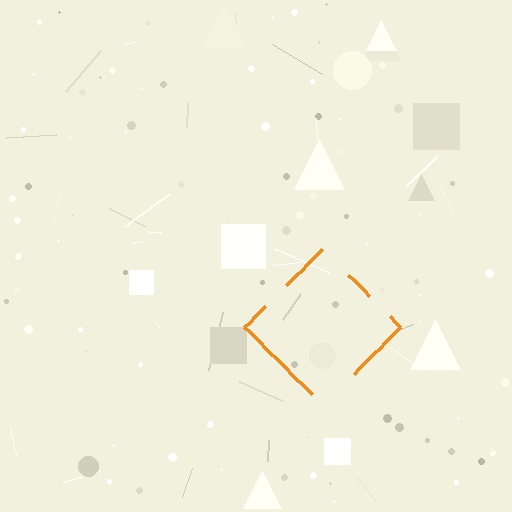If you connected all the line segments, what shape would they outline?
They would outline a diamond.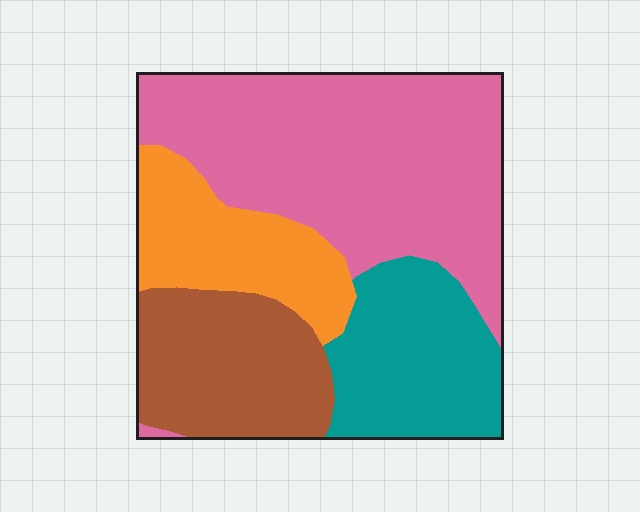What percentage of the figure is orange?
Orange covers about 15% of the figure.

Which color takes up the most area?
Pink, at roughly 45%.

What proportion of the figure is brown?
Brown takes up about one fifth (1/5) of the figure.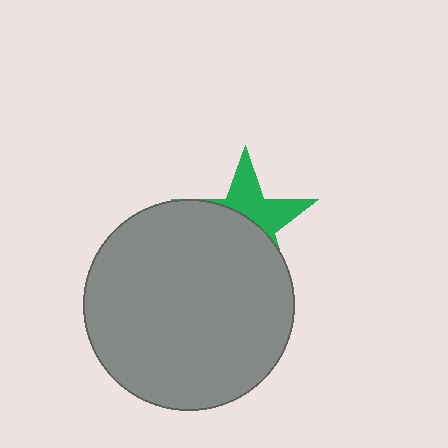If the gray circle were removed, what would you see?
You would see the complete green star.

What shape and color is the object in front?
The object in front is a gray circle.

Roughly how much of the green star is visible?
A small part of it is visible (roughly 41%).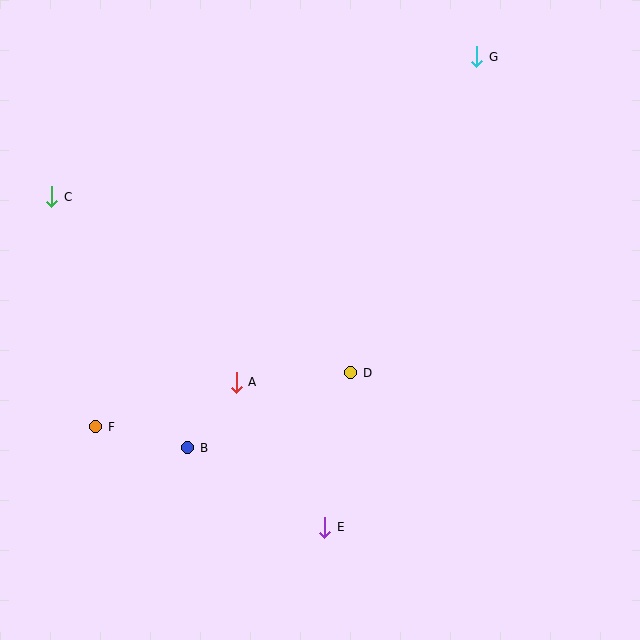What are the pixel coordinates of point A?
Point A is at (236, 382).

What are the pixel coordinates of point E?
Point E is at (325, 527).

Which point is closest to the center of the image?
Point D at (351, 373) is closest to the center.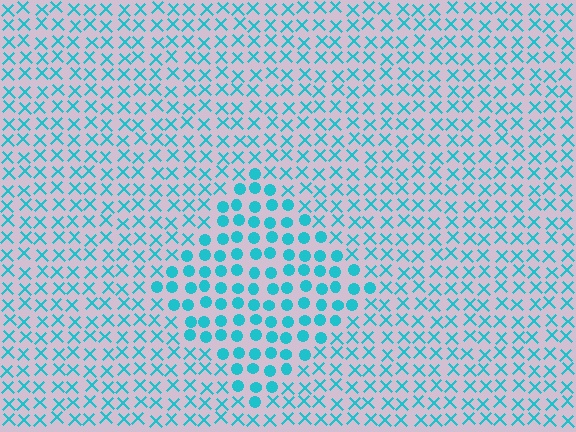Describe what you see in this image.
The image is filled with small cyan elements arranged in a uniform grid. A diamond-shaped region contains circles, while the surrounding area contains X marks. The boundary is defined purely by the change in element shape.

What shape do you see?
I see a diamond.